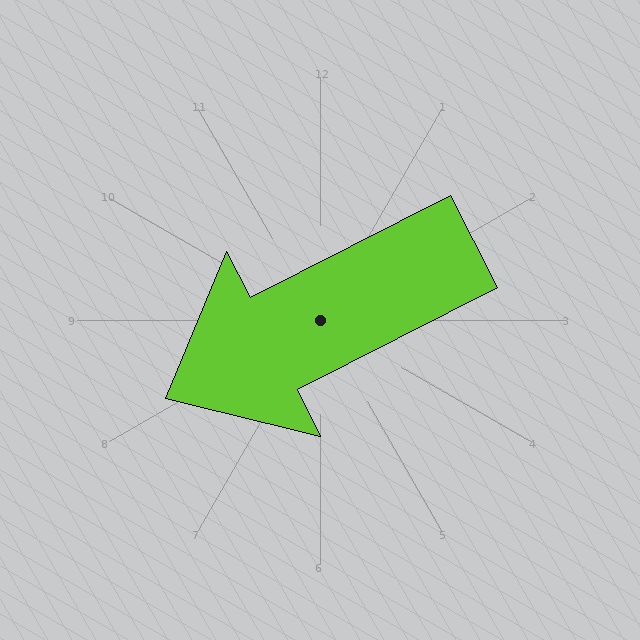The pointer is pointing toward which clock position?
Roughly 8 o'clock.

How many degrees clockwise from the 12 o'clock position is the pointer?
Approximately 243 degrees.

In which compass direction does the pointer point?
Southwest.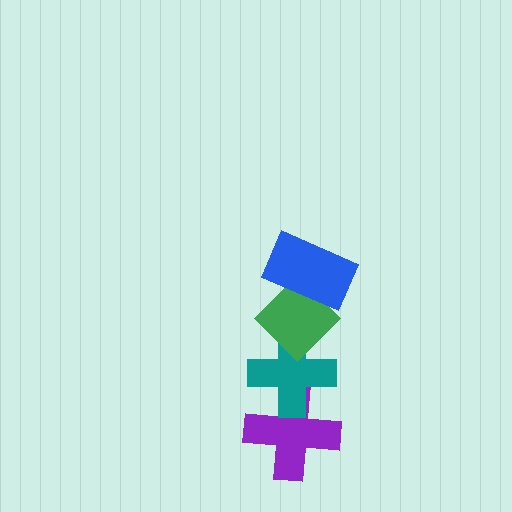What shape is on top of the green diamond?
The blue rectangle is on top of the green diamond.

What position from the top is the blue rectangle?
The blue rectangle is 1st from the top.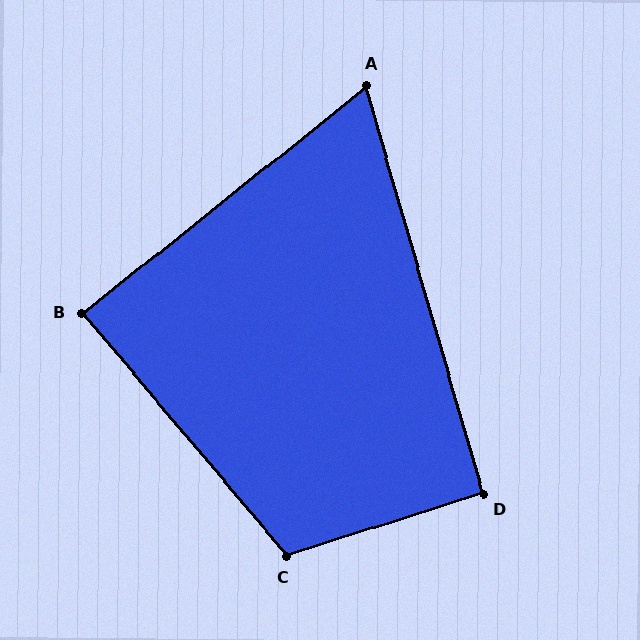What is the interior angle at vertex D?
Approximately 92 degrees (approximately right).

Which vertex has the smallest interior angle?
A, at approximately 68 degrees.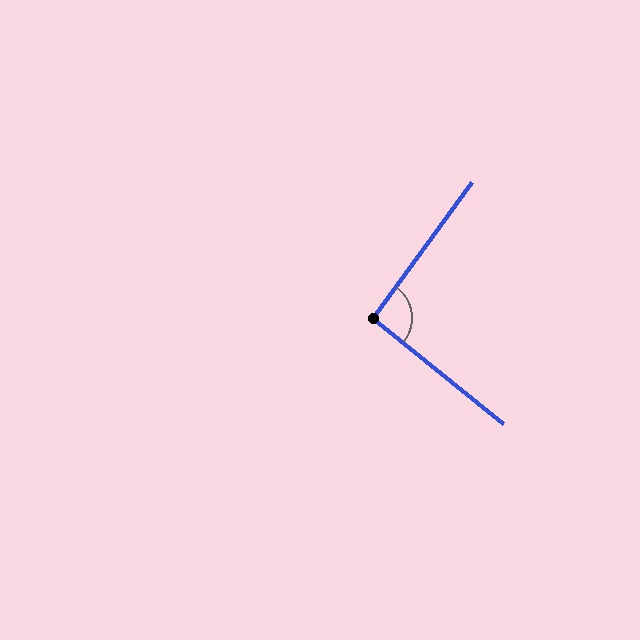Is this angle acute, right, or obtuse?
It is approximately a right angle.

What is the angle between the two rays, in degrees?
Approximately 93 degrees.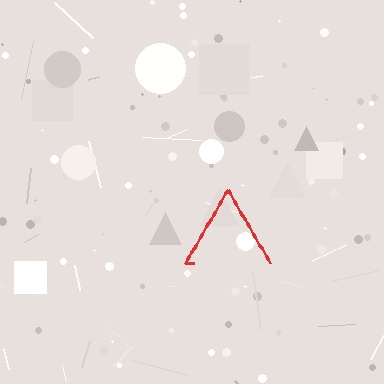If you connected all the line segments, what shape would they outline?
They would outline a triangle.